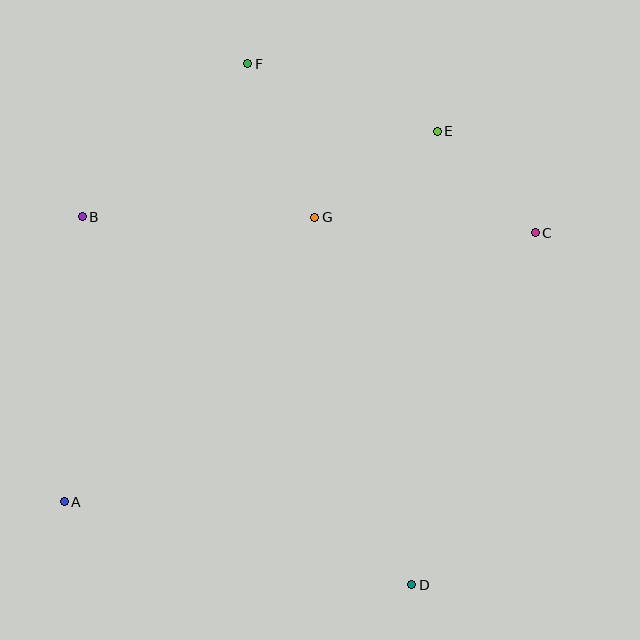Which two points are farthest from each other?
Points D and F are farthest from each other.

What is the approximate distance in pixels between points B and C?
The distance between B and C is approximately 453 pixels.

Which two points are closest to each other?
Points C and E are closest to each other.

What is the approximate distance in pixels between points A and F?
The distance between A and F is approximately 475 pixels.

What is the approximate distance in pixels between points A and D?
The distance between A and D is approximately 357 pixels.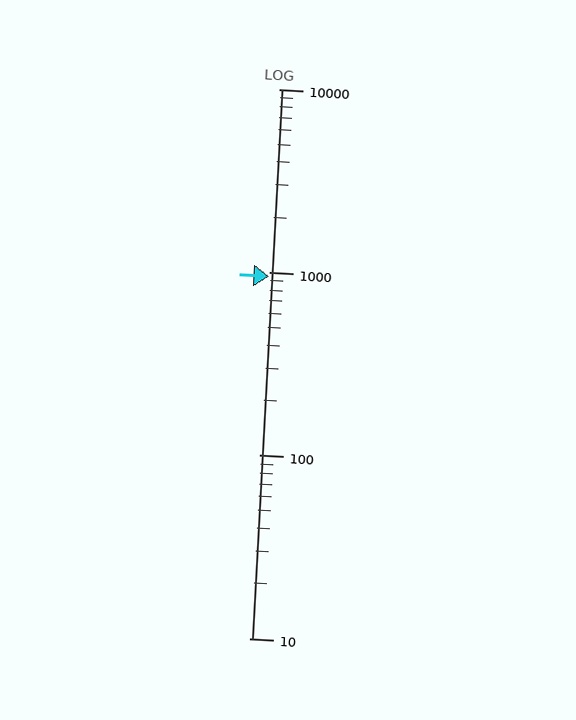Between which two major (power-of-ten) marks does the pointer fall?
The pointer is between 100 and 1000.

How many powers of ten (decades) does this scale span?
The scale spans 3 decades, from 10 to 10000.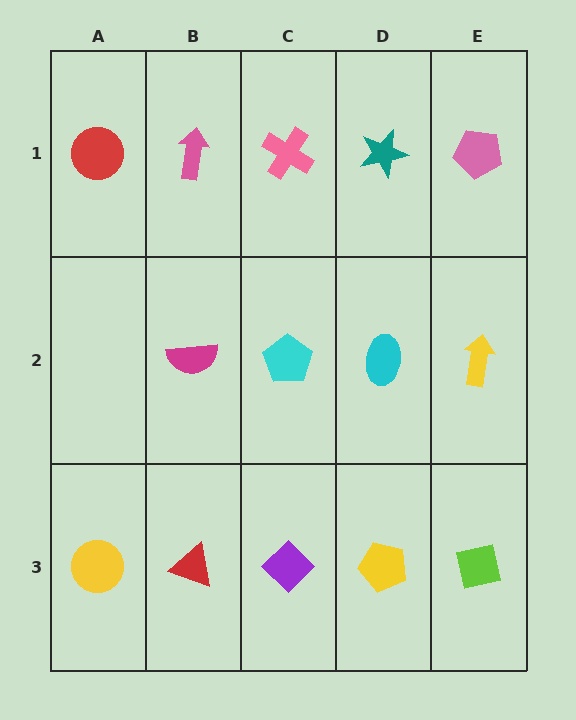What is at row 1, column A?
A red circle.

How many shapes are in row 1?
5 shapes.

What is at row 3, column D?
A yellow pentagon.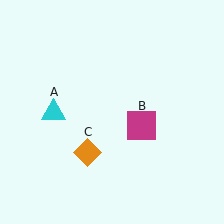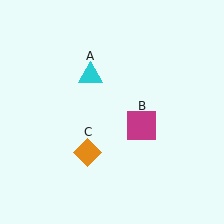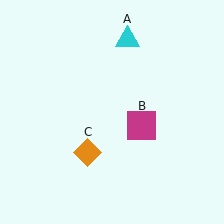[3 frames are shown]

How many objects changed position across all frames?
1 object changed position: cyan triangle (object A).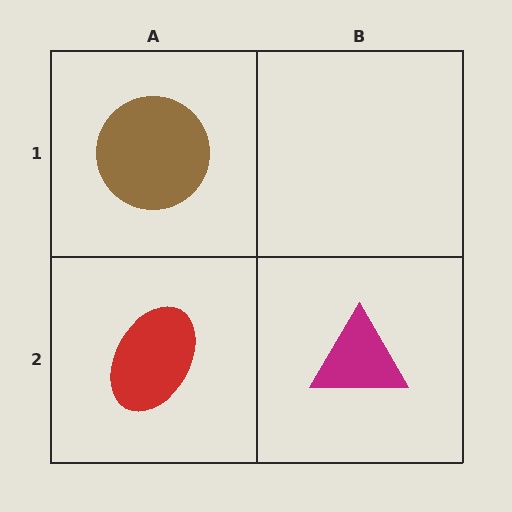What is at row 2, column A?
A red ellipse.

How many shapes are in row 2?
2 shapes.